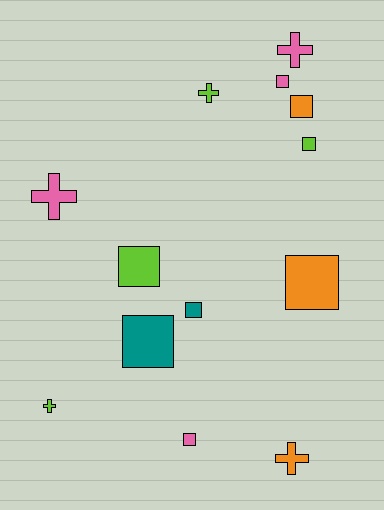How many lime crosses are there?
There are 2 lime crosses.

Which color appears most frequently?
Pink, with 4 objects.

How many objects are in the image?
There are 13 objects.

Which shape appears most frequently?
Square, with 8 objects.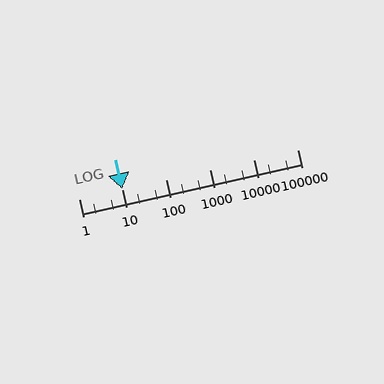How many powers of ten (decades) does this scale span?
The scale spans 5 decades, from 1 to 100000.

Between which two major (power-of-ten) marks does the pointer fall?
The pointer is between 10 and 100.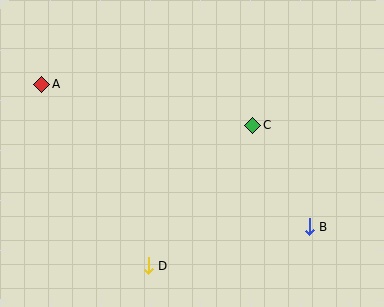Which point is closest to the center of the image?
Point C at (253, 125) is closest to the center.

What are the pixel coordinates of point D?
Point D is at (148, 266).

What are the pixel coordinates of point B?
Point B is at (309, 227).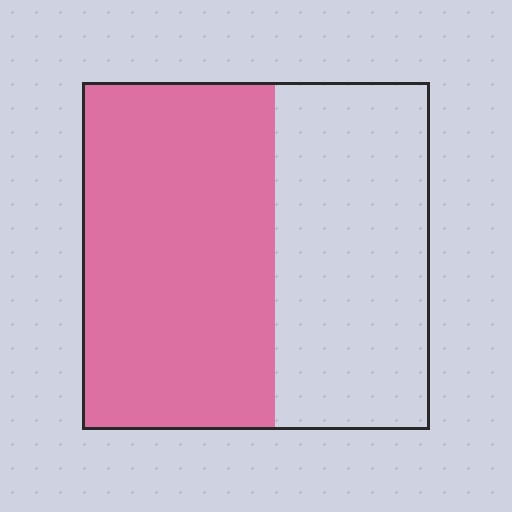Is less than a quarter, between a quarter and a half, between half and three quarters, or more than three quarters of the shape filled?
Between half and three quarters.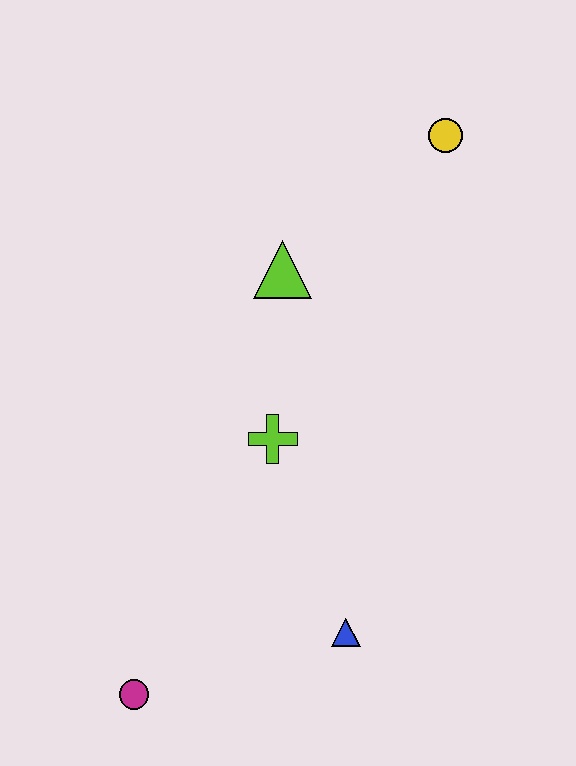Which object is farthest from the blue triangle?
The yellow circle is farthest from the blue triangle.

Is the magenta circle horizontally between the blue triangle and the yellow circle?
No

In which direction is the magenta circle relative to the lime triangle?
The magenta circle is below the lime triangle.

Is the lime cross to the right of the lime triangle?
No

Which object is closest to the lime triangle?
The lime cross is closest to the lime triangle.